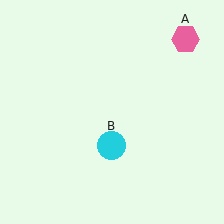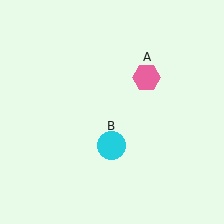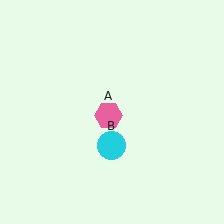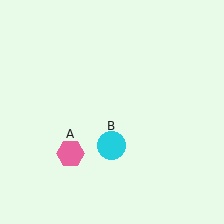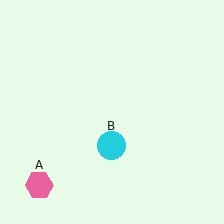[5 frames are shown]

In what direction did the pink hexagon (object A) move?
The pink hexagon (object A) moved down and to the left.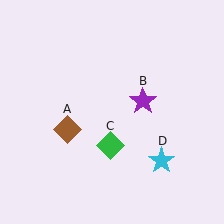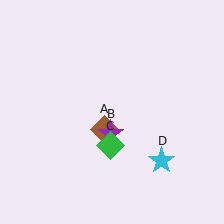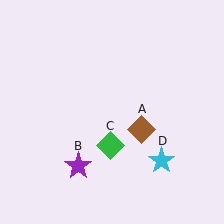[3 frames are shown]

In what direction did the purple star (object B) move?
The purple star (object B) moved down and to the left.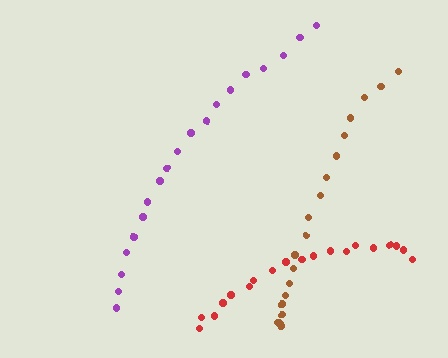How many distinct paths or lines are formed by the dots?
There are 3 distinct paths.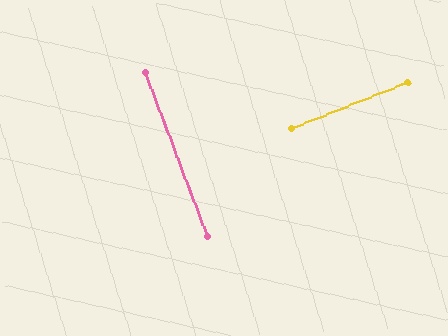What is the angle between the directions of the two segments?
Approximately 89 degrees.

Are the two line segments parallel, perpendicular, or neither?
Perpendicular — they meet at approximately 89°.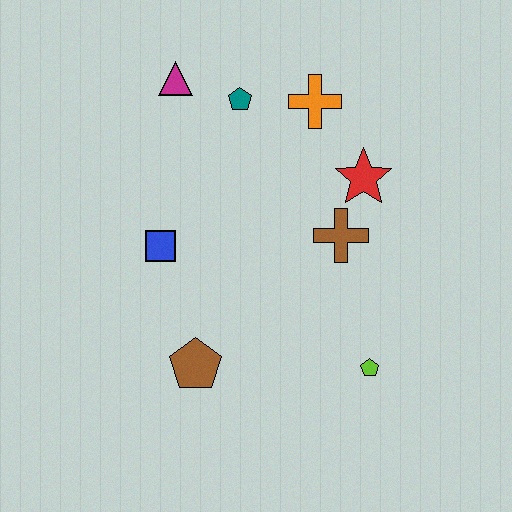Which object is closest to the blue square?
The brown pentagon is closest to the blue square.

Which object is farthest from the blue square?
The lime pentagon is farthest from the blue square.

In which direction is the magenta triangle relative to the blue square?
The magenta triangle is above the blue square.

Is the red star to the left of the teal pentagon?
No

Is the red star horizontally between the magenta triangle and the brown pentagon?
No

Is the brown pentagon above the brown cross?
No